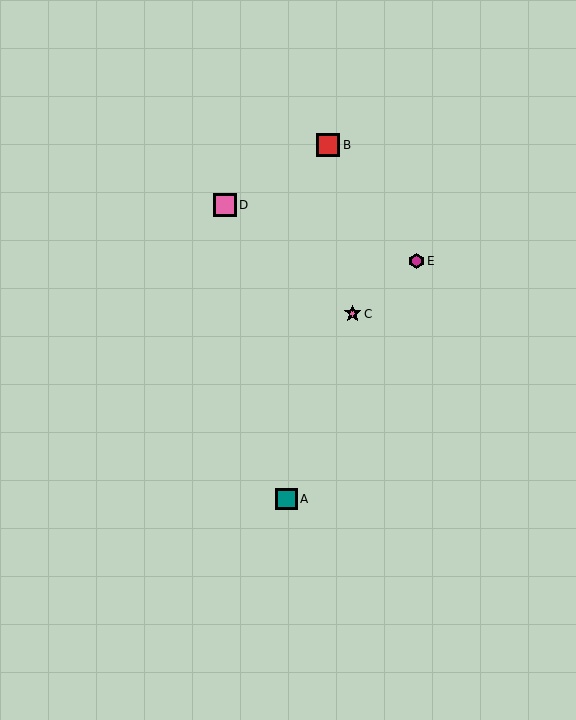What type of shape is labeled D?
Shape D is a pink square.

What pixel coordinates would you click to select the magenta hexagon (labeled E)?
Click at (417, 261) to select the magenta hexagon E.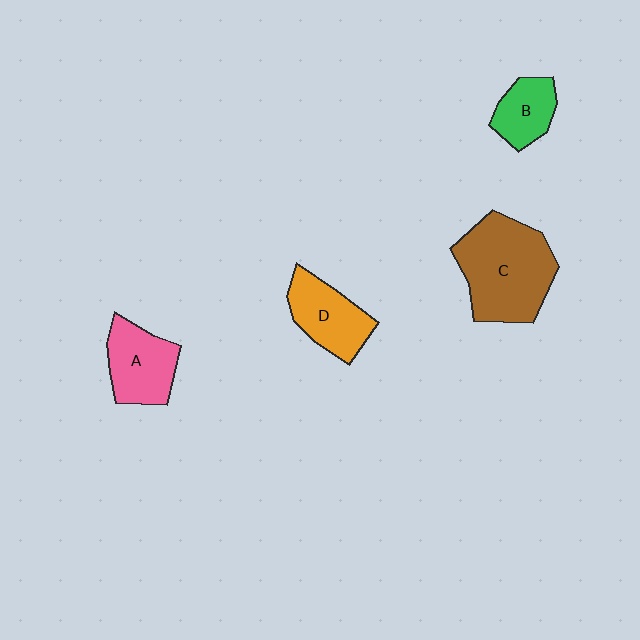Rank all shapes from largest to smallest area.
From largest to smallest: C (brown), A (pink), D (orange), B (green).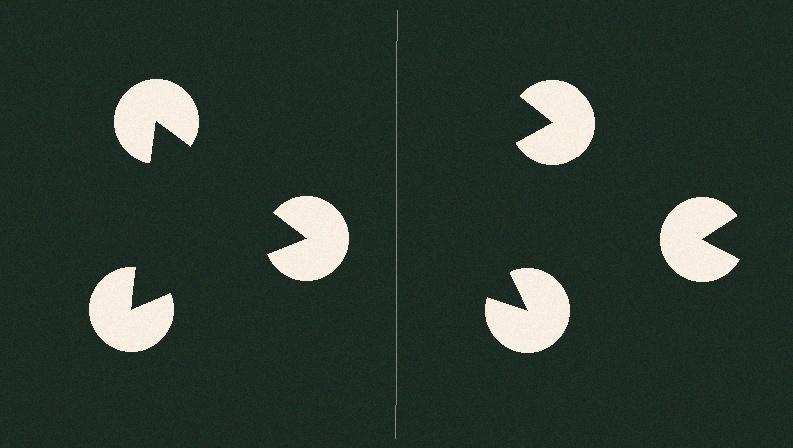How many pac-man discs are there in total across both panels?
6 — 3 on each side.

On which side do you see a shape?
An illusory triangle appears on the left side. On the right side the wedge cuts are rotated, so no coherent shape forms.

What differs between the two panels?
The pac-man discs are positioned identically on both sides; only the wedge orientations differ. On the left they align to a triangle; on the right they are misaligned.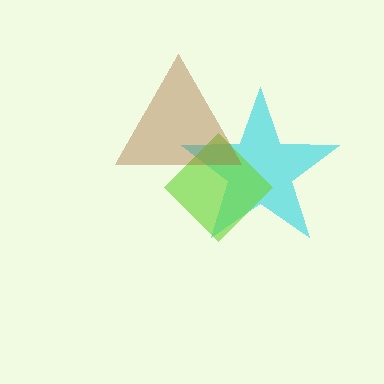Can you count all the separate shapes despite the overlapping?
Yes, there are 3 separate shapes.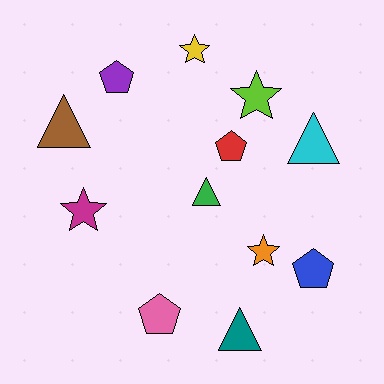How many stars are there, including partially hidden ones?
There are 4 stars.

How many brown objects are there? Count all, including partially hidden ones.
There is 1 brown object.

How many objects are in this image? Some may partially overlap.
There are 12 objects.